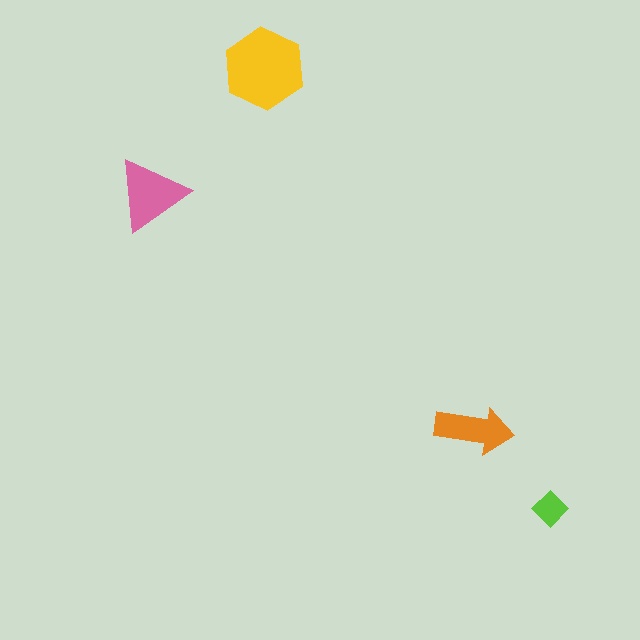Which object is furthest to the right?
The lime diamond is rightmost.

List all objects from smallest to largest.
The lime diamond, the orange arrow, the pink triangle, the yellow hexagon.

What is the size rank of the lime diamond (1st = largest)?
4th.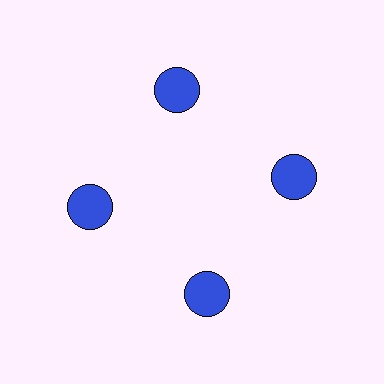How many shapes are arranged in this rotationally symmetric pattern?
There are 4 shapes, arranged in 4 groups of 1.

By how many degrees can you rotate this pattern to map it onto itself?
The pattern maps onto itself every 90 degrees of rotation.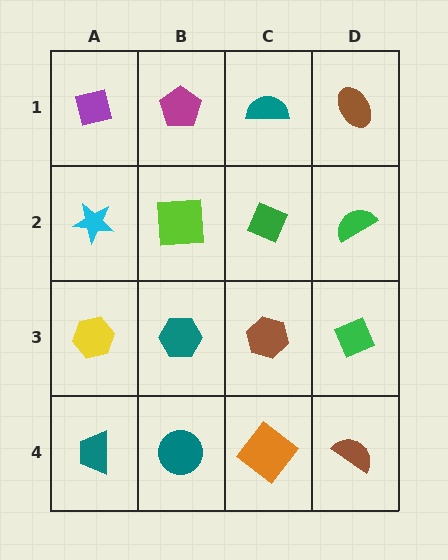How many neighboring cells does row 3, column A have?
3.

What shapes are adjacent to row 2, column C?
A teal semicircle (row 1, column C), a brown hexagon (row 3, column C), a lime square (row 2, column B), a green semicircle (row 2, column D).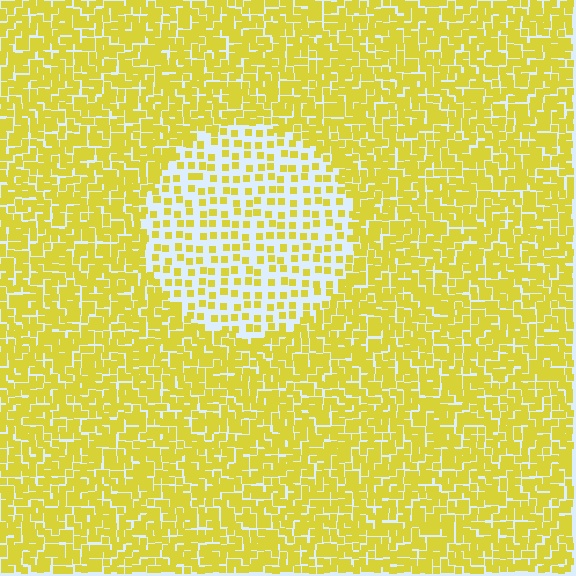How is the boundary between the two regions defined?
The boundary is defined by a change in element density (approximately 2.5x ratio). All elements are the same color, size, and shape.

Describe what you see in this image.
The image contains small yellow elements arranged at two different densities. A circle-shaped region is visible where the elements are less densely packed than the surrounding area.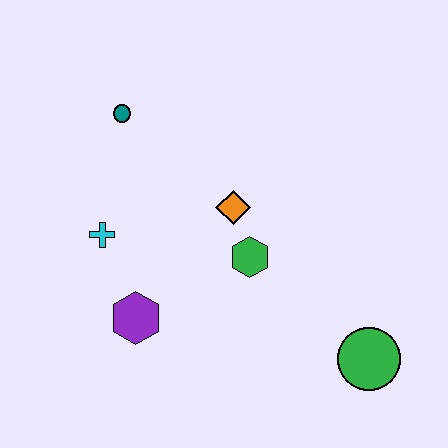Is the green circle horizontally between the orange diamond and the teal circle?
No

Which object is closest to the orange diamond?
The green hexagon is closest to the orange diamond.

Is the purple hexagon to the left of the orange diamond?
Yes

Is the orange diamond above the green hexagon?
Yes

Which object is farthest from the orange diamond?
The green circle is farthest from the orange diamond.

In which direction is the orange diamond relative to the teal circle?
The orange diamond is to the right of the teal circle.